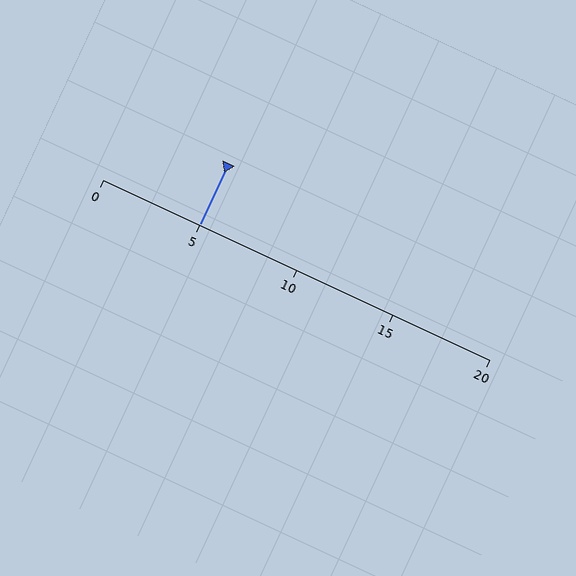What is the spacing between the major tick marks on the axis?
The major ticks are spaced 5 apart.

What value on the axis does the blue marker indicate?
The marker indicates approximately 5.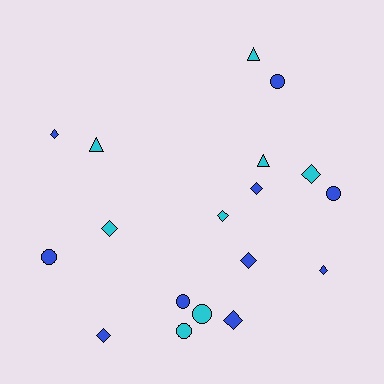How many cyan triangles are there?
There are 3 cyan triangles.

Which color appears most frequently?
Blue, with 10 objects.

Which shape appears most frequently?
Diamond, with 9 objects.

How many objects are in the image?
There are 18 objects.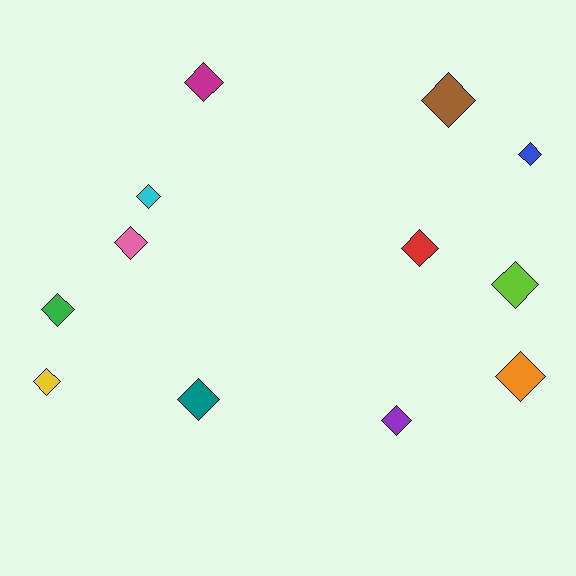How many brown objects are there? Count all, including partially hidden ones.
There is 1 brown object.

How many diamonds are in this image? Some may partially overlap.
There are 12 diamonds.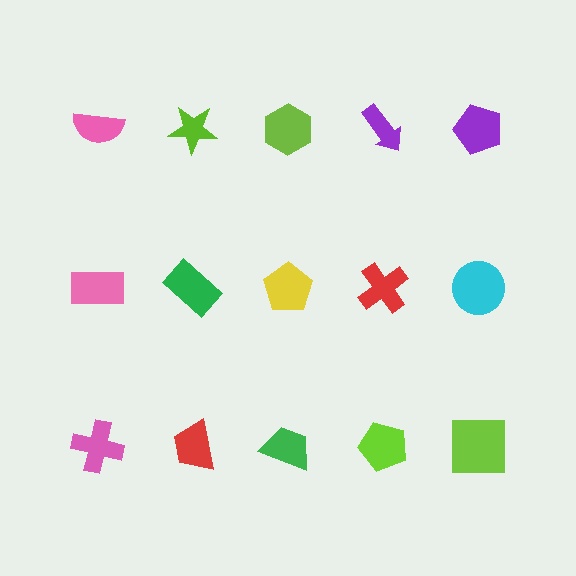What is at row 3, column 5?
A lime square.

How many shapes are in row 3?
5 shapes.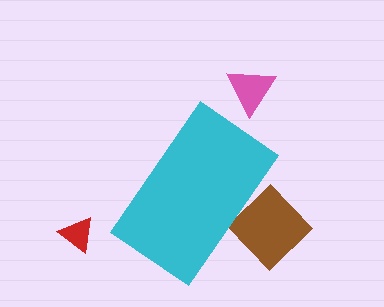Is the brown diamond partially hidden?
Yes, the brown diamond is partially hidden behind the cyan rectangle.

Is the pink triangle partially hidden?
No, the pink triangle is fully visible.